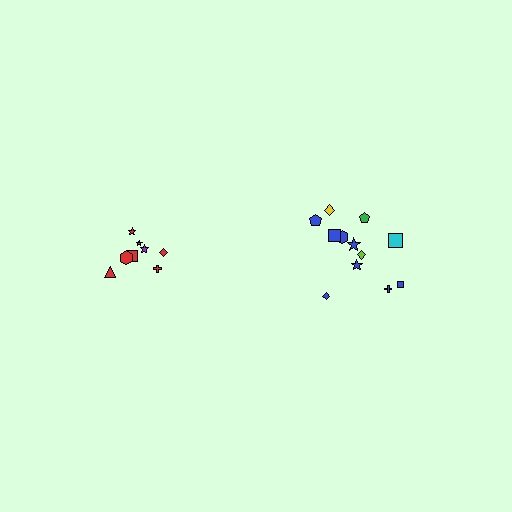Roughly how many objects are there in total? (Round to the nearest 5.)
Roughly 20 objects in total.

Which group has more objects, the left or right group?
The right group.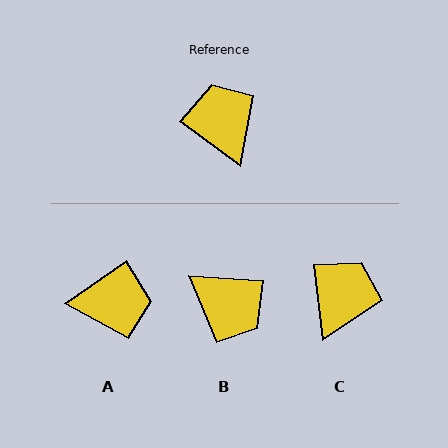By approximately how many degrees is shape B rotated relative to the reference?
Approximately 147 degrees clockwise.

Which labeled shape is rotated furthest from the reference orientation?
B, about 147 degrees away.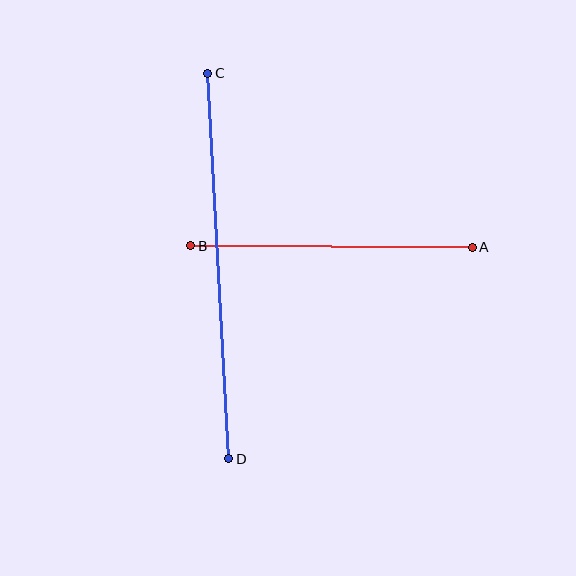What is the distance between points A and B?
The distance is approximately 281 pixels.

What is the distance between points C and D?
The distance is approximately 386 pixels.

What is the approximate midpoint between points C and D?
The midpoint is at approximately (218, 266) pixels.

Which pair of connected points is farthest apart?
Points C and D are farthest apart.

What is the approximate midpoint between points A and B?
The midpoint is at approximately (332, 246) pixels.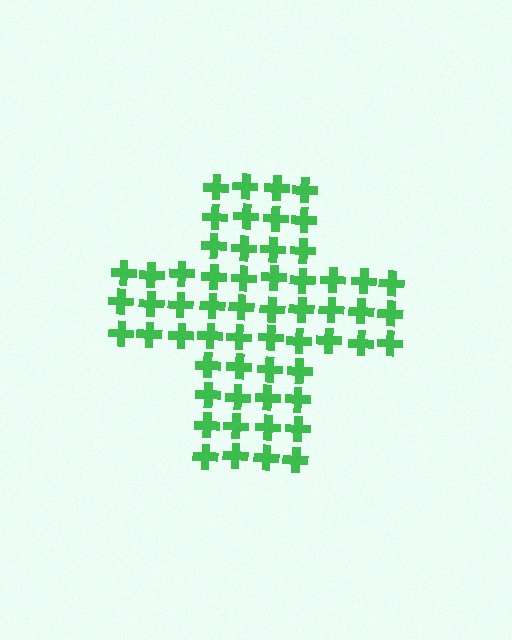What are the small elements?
The small elements are crosses.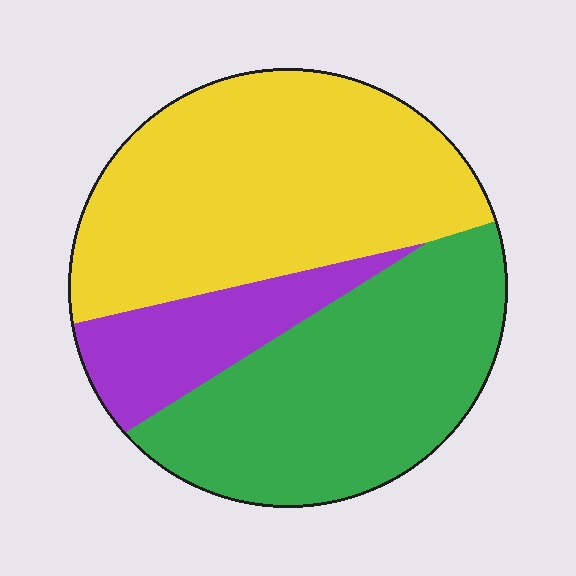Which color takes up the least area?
Purple, at roughly 15%.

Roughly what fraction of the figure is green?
Green takes up between a third and a half of the figure.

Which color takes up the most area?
Yellow, at roughly 45%.